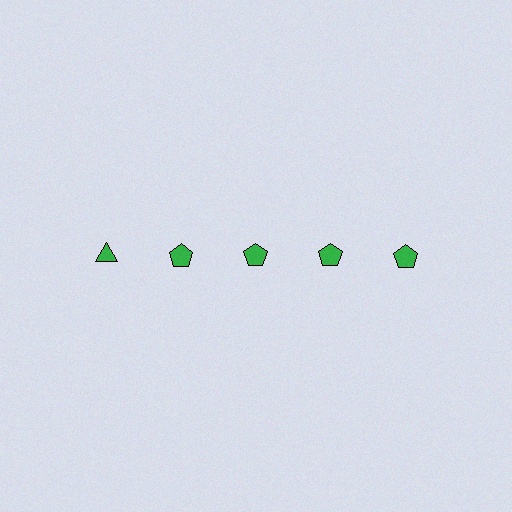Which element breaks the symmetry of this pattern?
The green triangle in the top row, leftmost column breaks the symmetry. All other shapes are green pentagons.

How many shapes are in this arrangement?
There are 5 shapes arranged in a grid pattern.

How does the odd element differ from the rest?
It has a different shape: triangle instead of pentagon.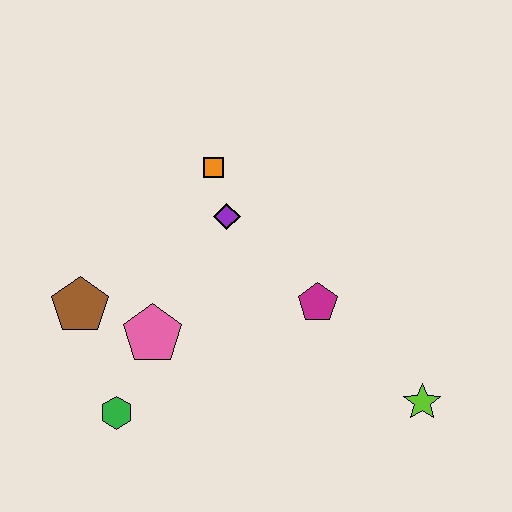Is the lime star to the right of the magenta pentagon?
Yes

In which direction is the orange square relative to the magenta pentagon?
The orange square is above the magenta pentagon.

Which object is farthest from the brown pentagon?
The lime star is farthest from the brown pentagon.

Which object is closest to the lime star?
The magenta pentagon is closest to the lime star.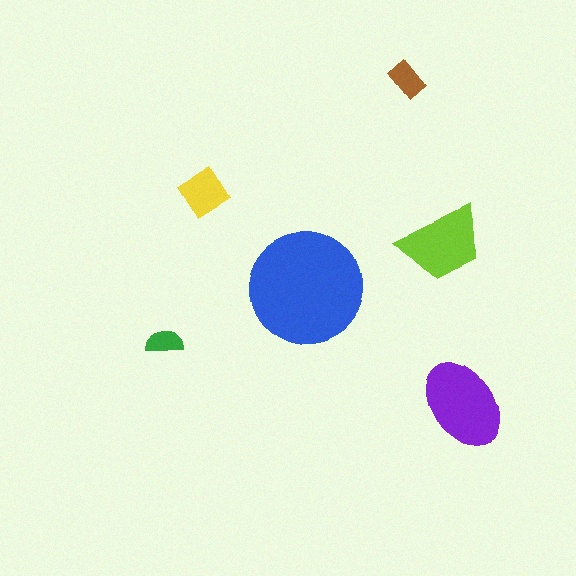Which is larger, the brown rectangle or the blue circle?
The blue circle.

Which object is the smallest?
The green semicircle.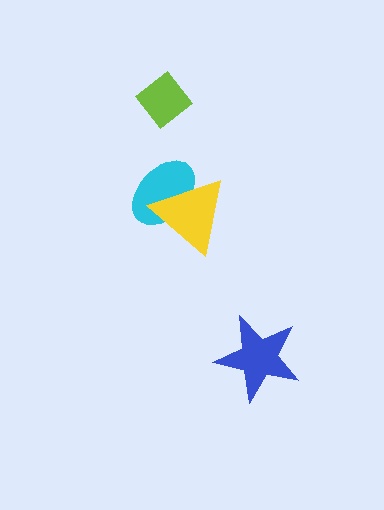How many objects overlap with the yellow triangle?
1 object overlaps with the yellow triangle.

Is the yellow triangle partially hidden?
No, no other shape covers it.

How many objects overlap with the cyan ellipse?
1 object overlaps with the cyan ellipse.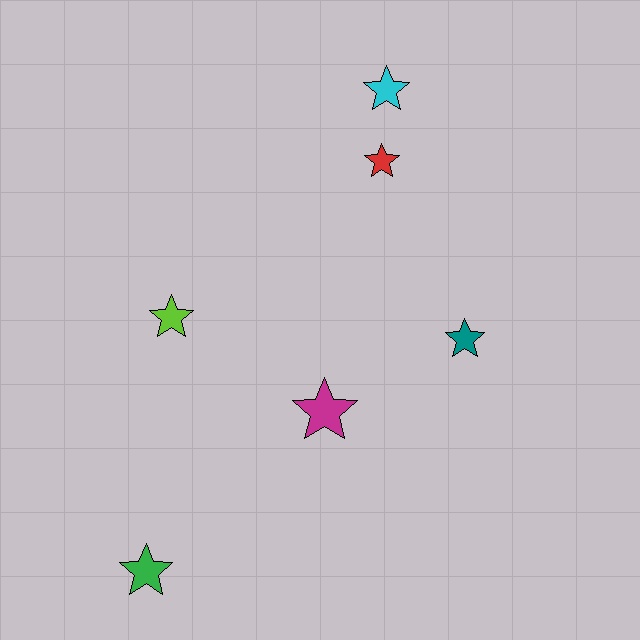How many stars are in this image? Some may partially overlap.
There are 6 stars.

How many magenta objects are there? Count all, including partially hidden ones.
There is 1 magenta object.